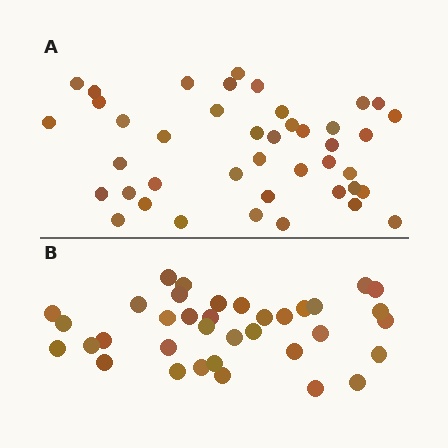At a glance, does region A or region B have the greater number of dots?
Region A (the top region) has more dots.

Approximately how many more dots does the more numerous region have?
Region A has about 6 more dots than region B.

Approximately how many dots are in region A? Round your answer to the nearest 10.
About 40 dots. (The exact count is 42, which rounds to 40.)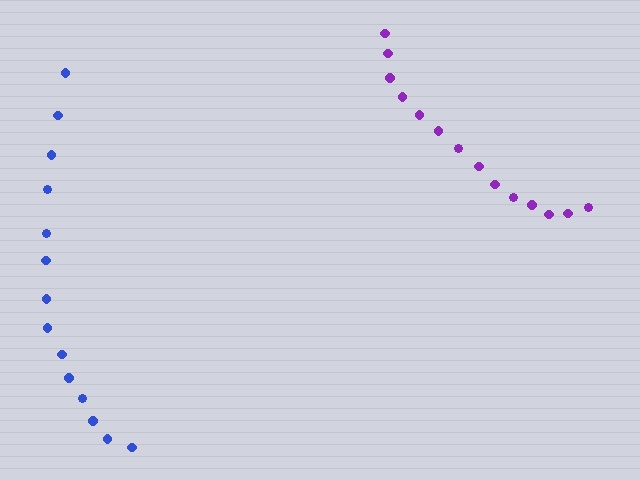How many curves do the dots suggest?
There are 2 distinct paths.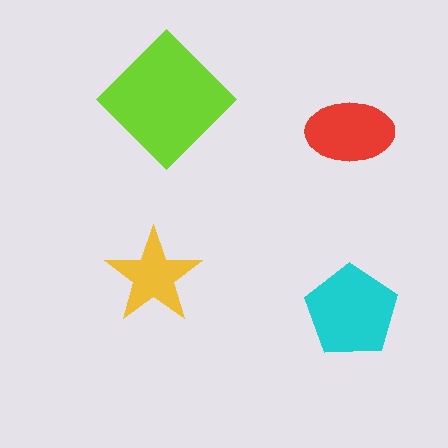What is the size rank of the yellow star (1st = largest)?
4th.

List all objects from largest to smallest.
The lime diamond, the cyan pentagon, the red ellipse, the yellow star.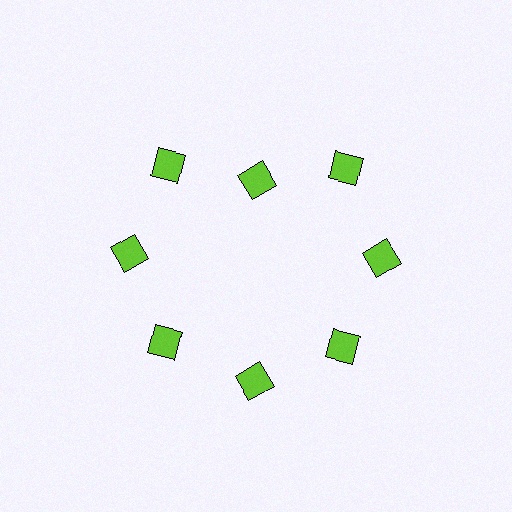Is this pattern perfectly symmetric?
No. The 8 lime squares are arranged in a ring, but one element near the 12 o'clock position is pulled inward toward the center, breaking the 8-fold rotational symmetry.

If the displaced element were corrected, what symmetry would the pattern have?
It would have 8-fold rotational symmetry — the pattern would map onto itself every 45 degrees.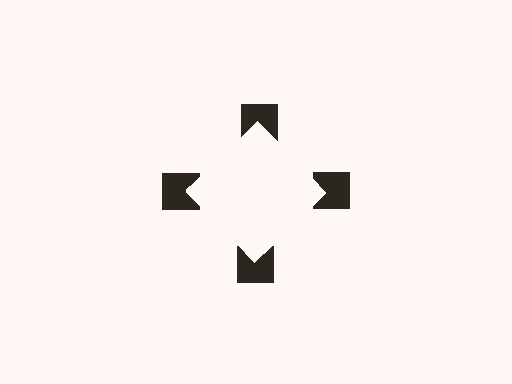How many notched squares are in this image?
There are 4 — one at each vertex of the illusory square.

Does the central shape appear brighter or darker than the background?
It typically appears slightly brighter than the background, even though no actual brightness change is drawn.